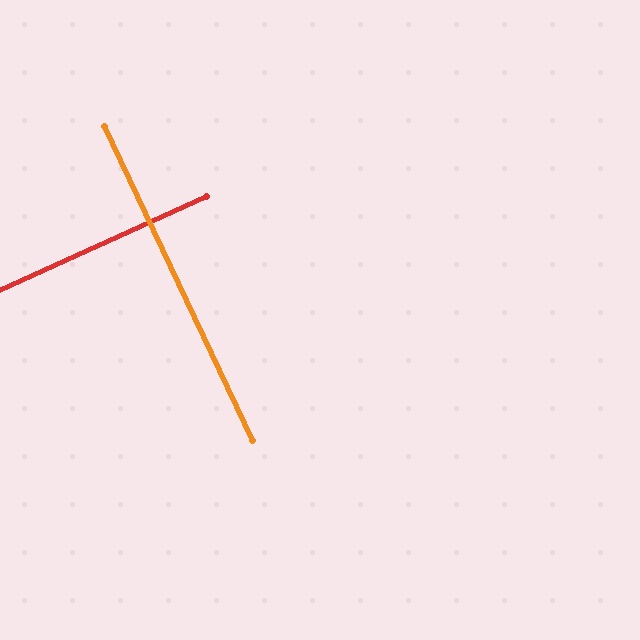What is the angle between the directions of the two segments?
Approximately 89 degrees.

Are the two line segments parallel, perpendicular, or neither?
Perpendicular — they meet at approximately 89°.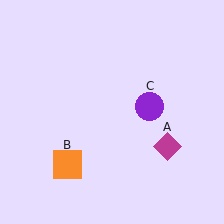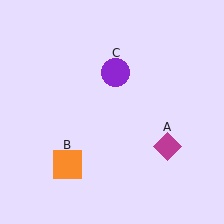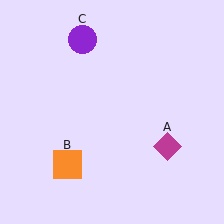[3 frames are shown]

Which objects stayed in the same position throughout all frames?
Magenta diamond (object A) and orange square (object B) remained stationary.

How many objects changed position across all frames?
1 object changed position: purple circle (object C).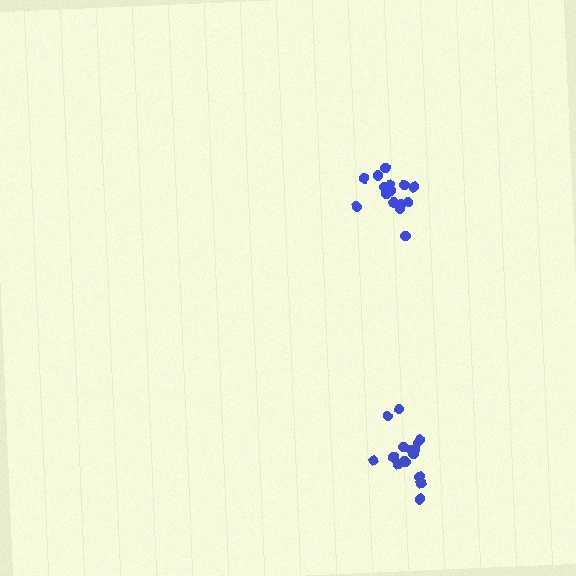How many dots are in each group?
Group 1: 15 dots, Group 2: 15 dots (30 total).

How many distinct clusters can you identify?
There are 2 distinct clusters.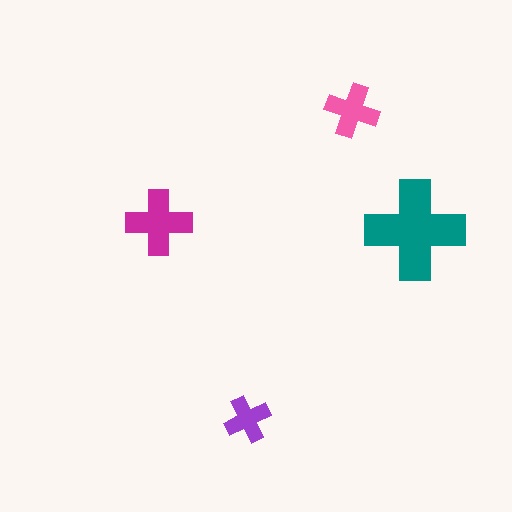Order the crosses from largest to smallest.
the teal one, the magenta one, the pink one, the purple one.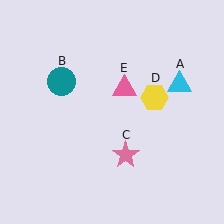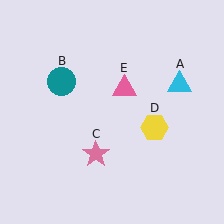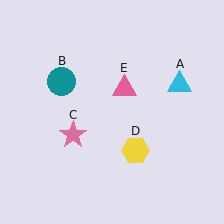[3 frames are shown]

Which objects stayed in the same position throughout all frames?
Cyan triangle (object A) and teal circle (object B) and pink triangle (object E) remained stationary.